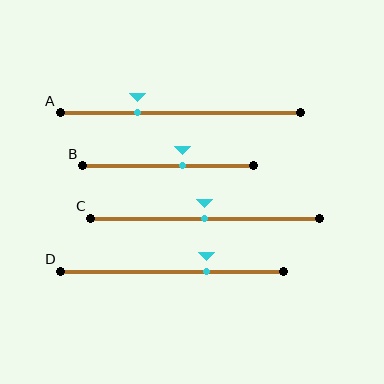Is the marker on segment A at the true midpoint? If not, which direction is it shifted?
No, the marker on segment A is shifted to the left by about 18% of the segment length.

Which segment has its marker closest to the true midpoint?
Segment C has its marker closest to the true midpoint.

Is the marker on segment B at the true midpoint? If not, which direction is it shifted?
No, the marker on segment B is shifted to the right by about 8% of the segment length.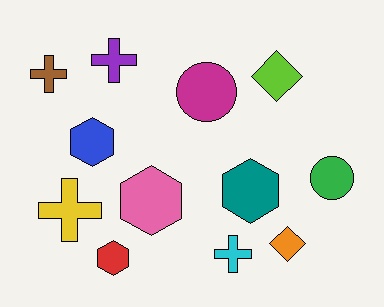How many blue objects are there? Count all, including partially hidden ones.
There is 1 blue object.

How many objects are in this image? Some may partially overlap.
There are 12 objects.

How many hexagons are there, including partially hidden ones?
There are 4 hexagons.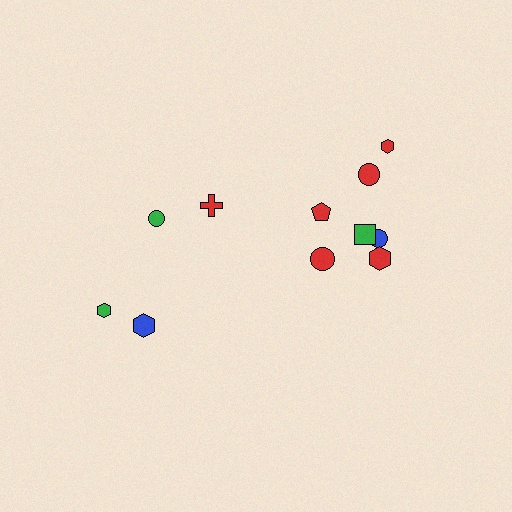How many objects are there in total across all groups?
There are 11 objects.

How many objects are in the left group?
There are 4 objects.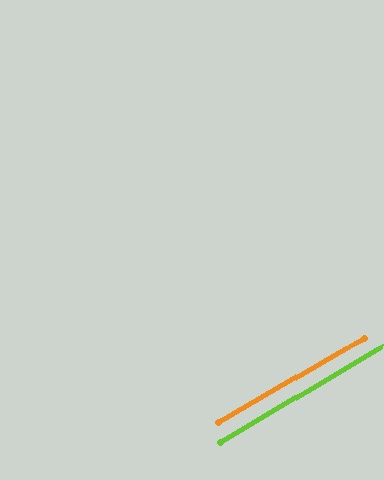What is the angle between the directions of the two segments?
Approximately 1 degree.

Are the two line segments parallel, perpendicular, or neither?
Parallel — their directions differ by only 0.9°.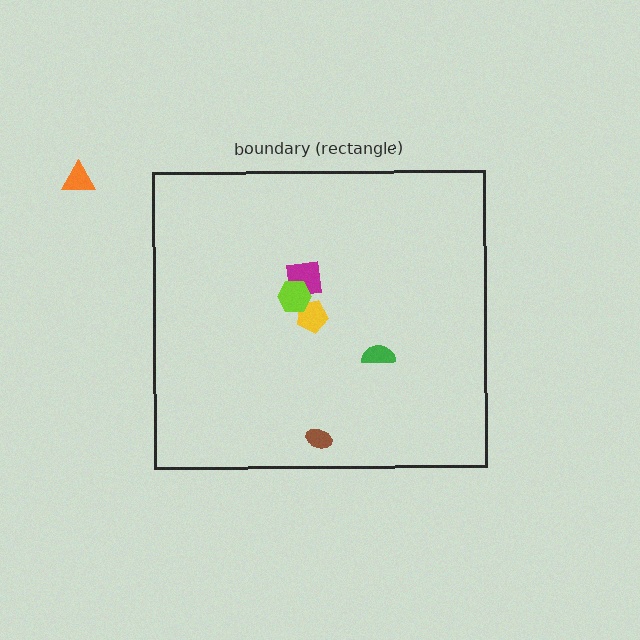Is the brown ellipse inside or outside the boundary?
Inside.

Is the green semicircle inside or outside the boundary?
Inside.